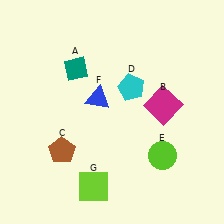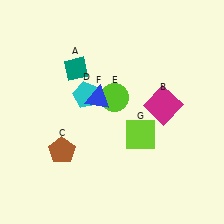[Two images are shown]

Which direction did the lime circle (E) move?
The lime circle (E) moved up.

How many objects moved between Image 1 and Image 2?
3 objects moved between the two images.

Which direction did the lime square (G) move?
The lime square (G) moved up.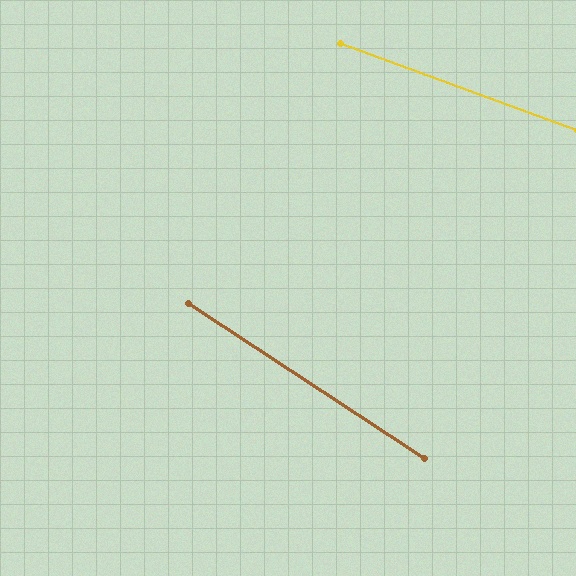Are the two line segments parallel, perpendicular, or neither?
Neither parallel nor perpendicular — they differ by about 13°.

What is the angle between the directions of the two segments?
Approximately 13 degrees.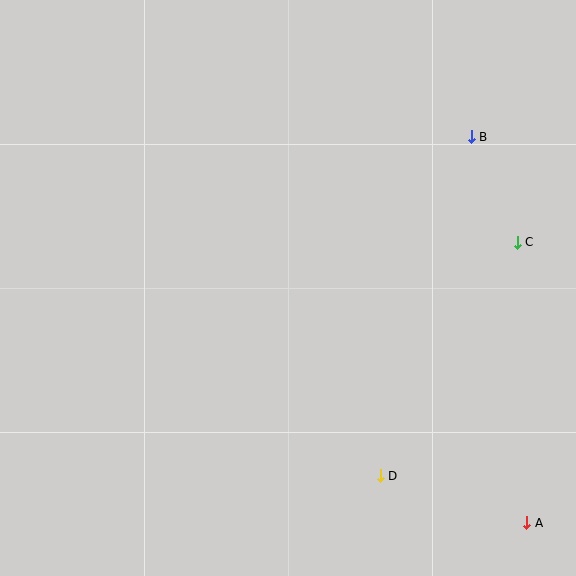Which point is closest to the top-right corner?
Point B is closest to the top-right corner.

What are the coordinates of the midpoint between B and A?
The midpoint between B and A is at (499, 330).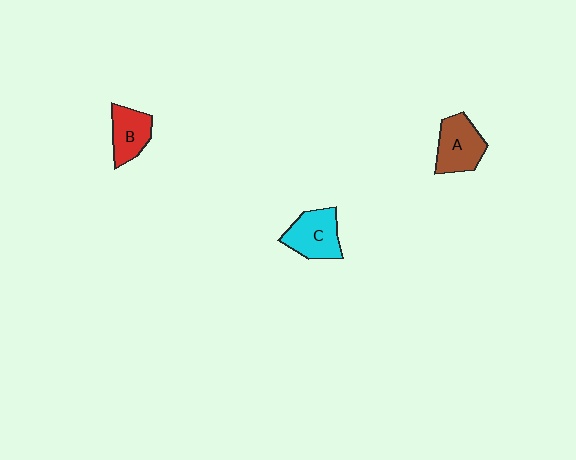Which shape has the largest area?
Shape A (brown).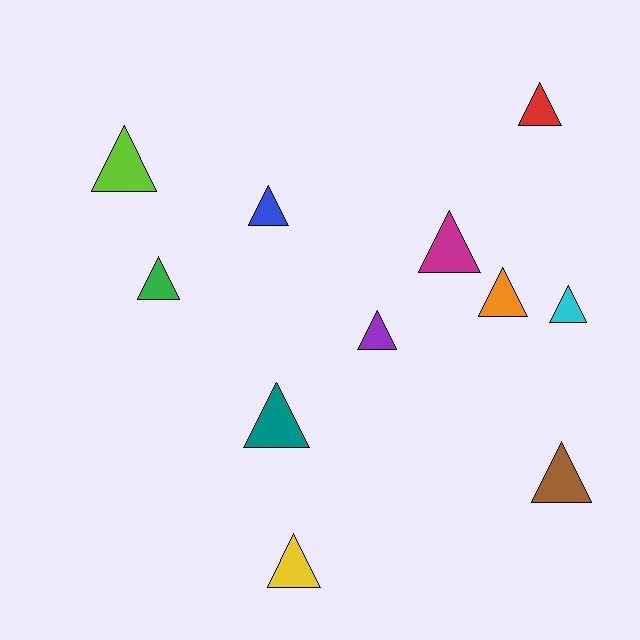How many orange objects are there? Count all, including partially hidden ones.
There is 1 orange object.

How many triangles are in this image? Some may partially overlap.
There are 11 triangles.